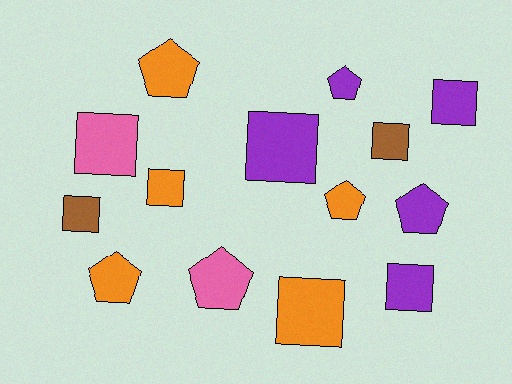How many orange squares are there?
There are 2 orange squares.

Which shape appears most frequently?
Square, with 8 objects.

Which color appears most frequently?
Purple, with 5 objects.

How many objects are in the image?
There are 14 objects.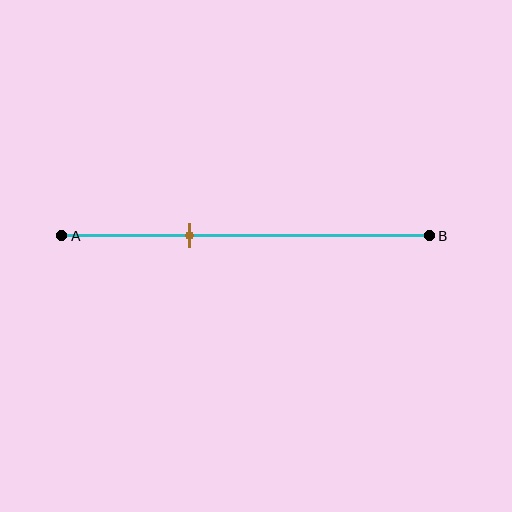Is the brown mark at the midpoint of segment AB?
No, the mark is at about 35% from A, not at the 50% midpoint.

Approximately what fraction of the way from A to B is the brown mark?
The brown mark is approximately 35% of the way from A to B.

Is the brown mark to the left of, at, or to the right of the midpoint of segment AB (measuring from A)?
The brown mark is to the left of the midpoint of segment AB.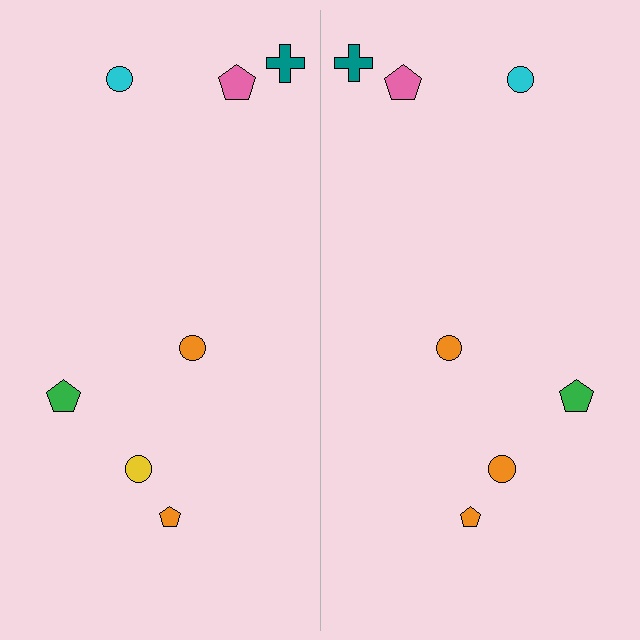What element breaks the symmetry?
The orange circle on the right side breaks the symmetry — its mirror counterpart is yellow.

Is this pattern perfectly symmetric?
No, the pattern is not perfectly symmetric. The orange circle on the right side breaks the symmetry — its mirror counterpart is yellow.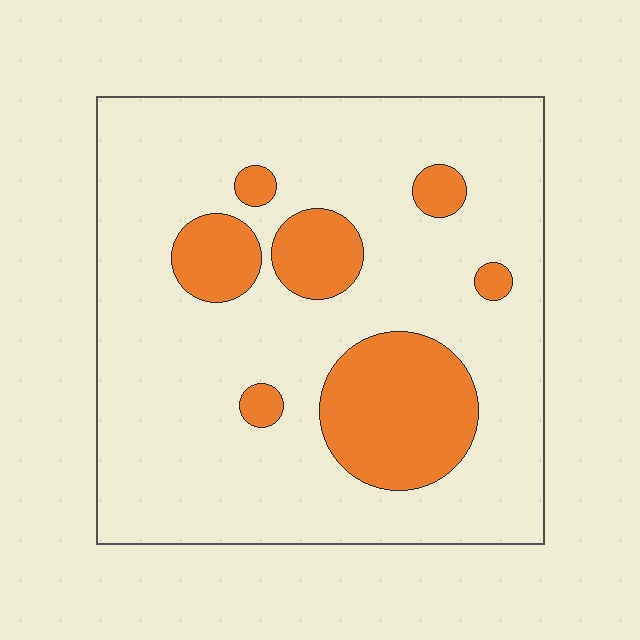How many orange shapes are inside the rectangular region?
7.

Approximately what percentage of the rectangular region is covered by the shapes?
Approximately 20%.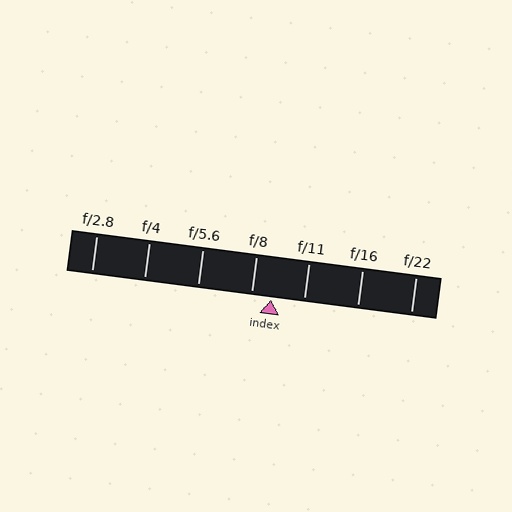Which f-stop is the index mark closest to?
The index mark is closest to f/8.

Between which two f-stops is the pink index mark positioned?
The index mark is between f/8 and f/11.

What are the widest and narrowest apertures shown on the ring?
The widest aperture shown is f/2.8 and the narrowest is f/22.